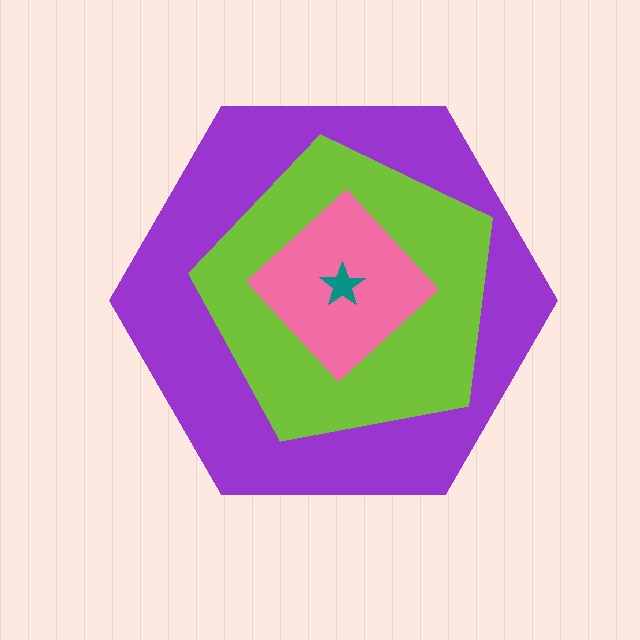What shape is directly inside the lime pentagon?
The pink diamond.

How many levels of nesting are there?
4.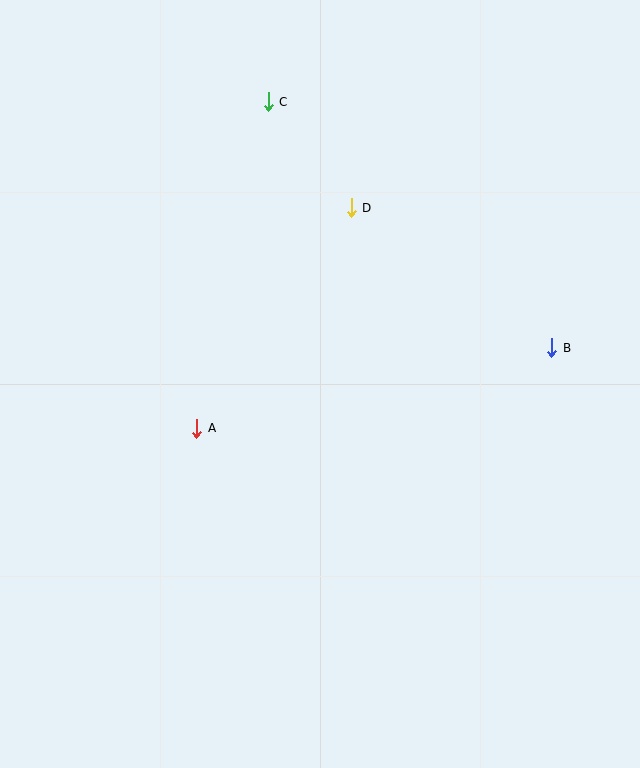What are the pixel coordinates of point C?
Point C is at (268, 102).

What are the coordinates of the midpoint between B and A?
The midpoint between B and A is at (374, 388).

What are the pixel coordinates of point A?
Point A is at (197, 428).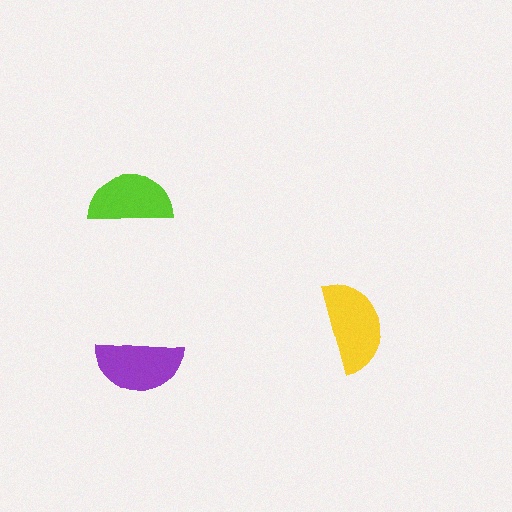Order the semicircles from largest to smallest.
the yellow one, the purple one, the lime one.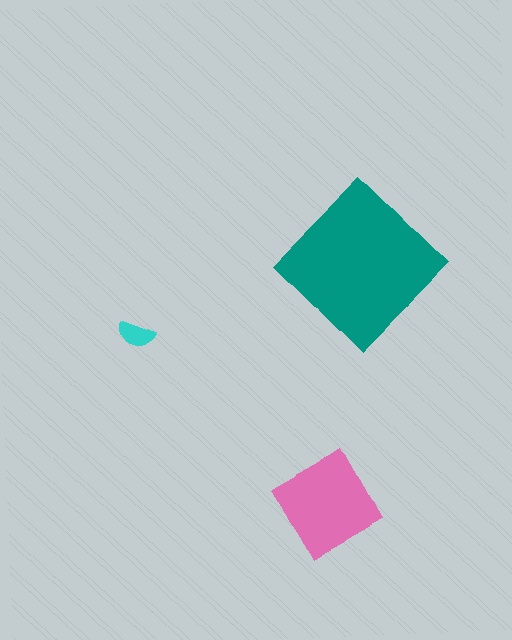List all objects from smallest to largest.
The cyan semicircle, the pink diamond, the teal diamond.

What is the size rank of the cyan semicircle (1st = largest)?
3rd.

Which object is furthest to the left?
The cyan semicircle is leftmost.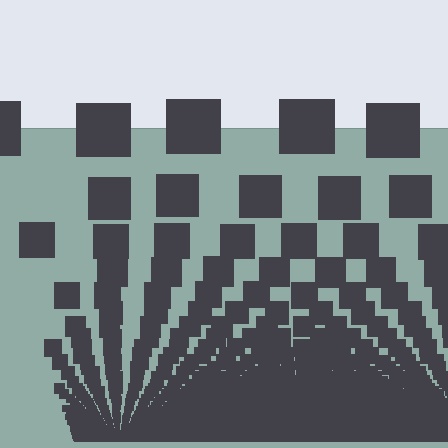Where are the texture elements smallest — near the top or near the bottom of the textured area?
Near the bottom.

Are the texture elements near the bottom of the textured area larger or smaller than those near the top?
Smaller. The gradient is inverted — elements near the bottom are smaller and denser.